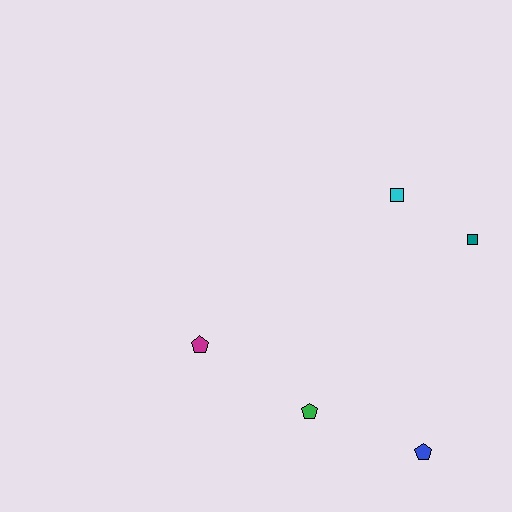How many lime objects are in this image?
There are no lime objects.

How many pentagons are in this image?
There are 3 pentagons.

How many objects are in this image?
There are 5 objects.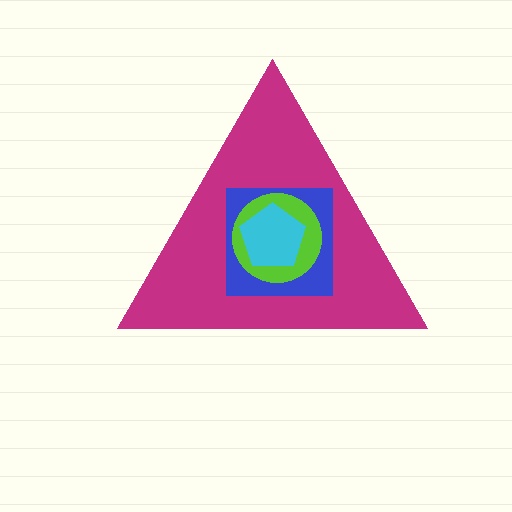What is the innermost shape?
The cyan pentagon.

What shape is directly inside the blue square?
The lime circle.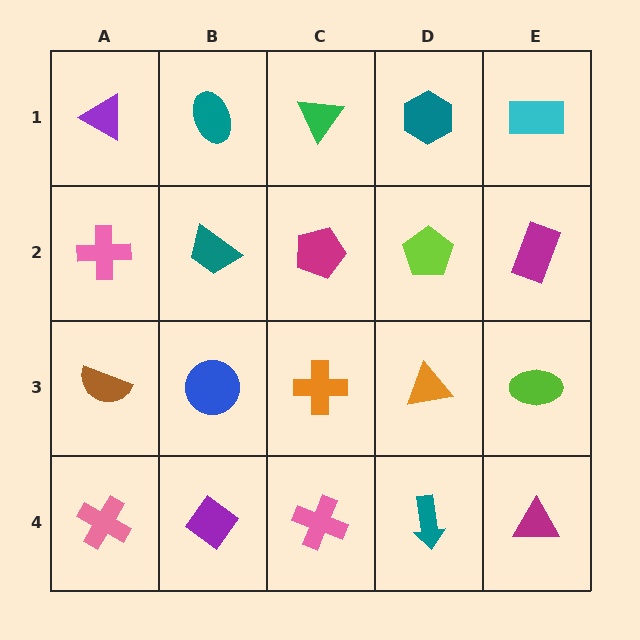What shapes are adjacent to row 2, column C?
A green triangle (row 1, column C), an orange cross (row 3, column C), a teal trapezoid (row 2, column B), a lime pentagon (row 2, column D).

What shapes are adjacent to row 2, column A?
A purple triangle (row 1, column A), a brown semicircle (row 3, column A), a teal trapezoid (row 2, column B).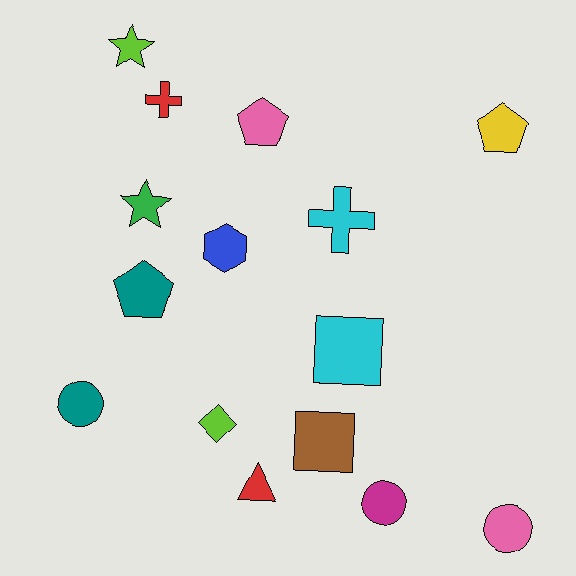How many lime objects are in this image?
There are 2 lime objects.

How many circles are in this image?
There are 3 circles.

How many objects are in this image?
There are 15 objects.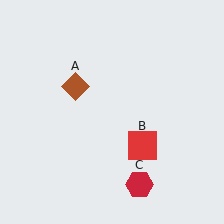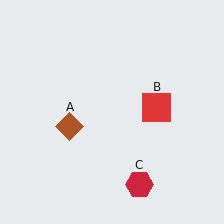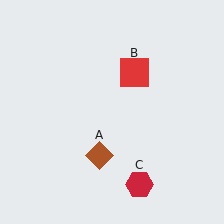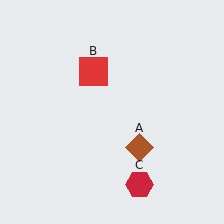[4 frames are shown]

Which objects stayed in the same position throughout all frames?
Red hexagon (object C) remained stationary.